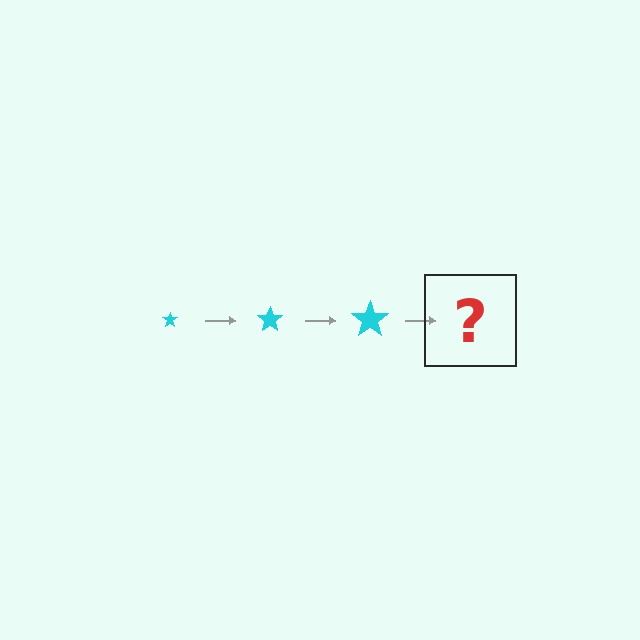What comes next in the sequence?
The next element should be a cyan star, larger than the previous one.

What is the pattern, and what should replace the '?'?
The pattern is that the star gets progressively larger each step. The '?' should be a cyan star, larger than the previous one.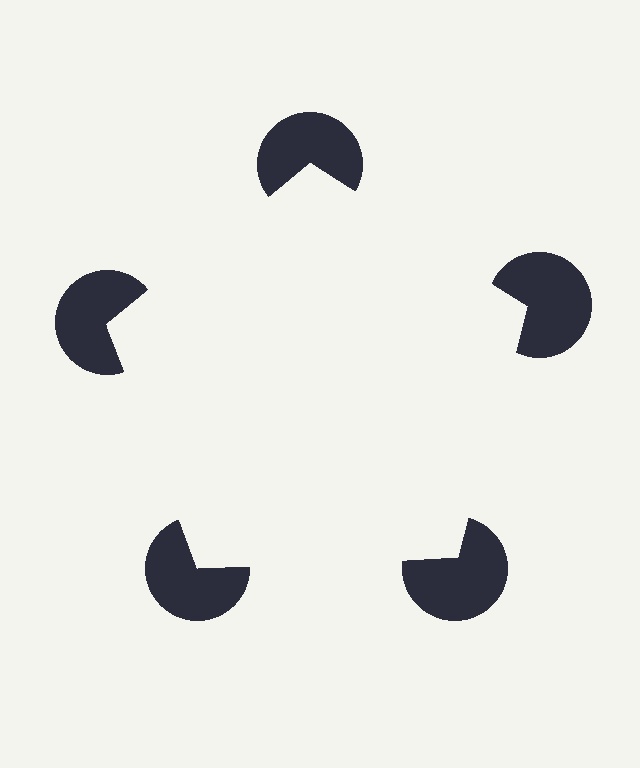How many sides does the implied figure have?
5 sides.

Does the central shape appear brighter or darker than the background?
It typically appears slightly brighter than the background, even though no actual brightness change is drawn.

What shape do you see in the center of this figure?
An illusory pentagon — its edges are inferred from the aligned wedge cuts in the pac-man discs, not physically drawn.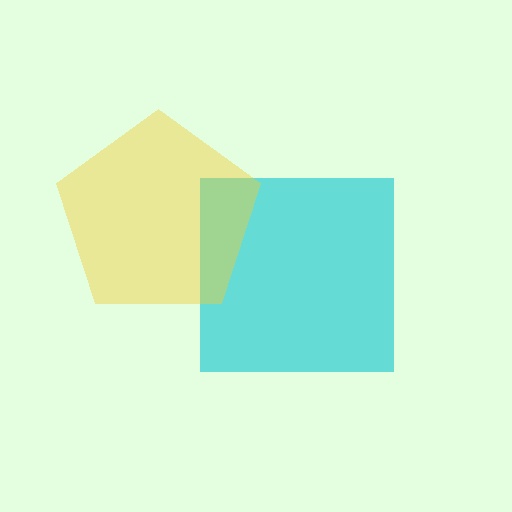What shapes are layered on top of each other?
The layered shapes are: a cyan square, a yellow pentagon.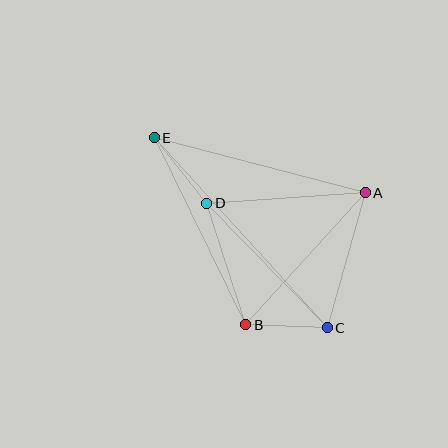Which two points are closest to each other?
Points B and C are closest to each other.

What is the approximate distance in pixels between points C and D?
The distance between C and D is approximately 173 pixels.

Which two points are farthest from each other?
Points C and E are farthest from each other.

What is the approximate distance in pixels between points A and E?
The distance between A and E is approximately 218 pixels.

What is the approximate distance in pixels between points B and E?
The distance between B and E is approximately 208 pixels.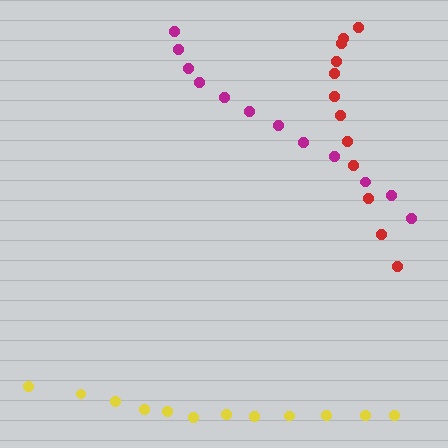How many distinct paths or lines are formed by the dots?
There are 3 distinct paths.